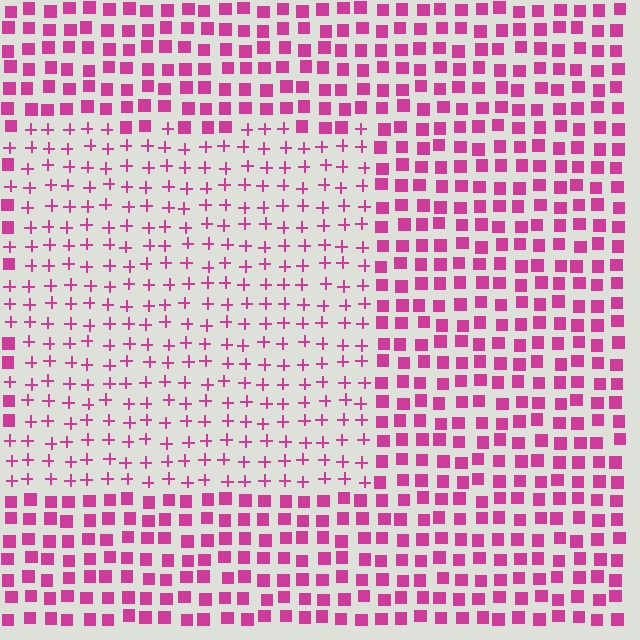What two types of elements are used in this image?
The image uses plus signs inside the rectangle region and squares outside it.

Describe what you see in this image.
The image is filled with small magenta elements arranged in a uniform grid. A rectangle-shaped region contains plus signs, while the surrounding area contains squares. The boundary is defined purely by the change in element shape.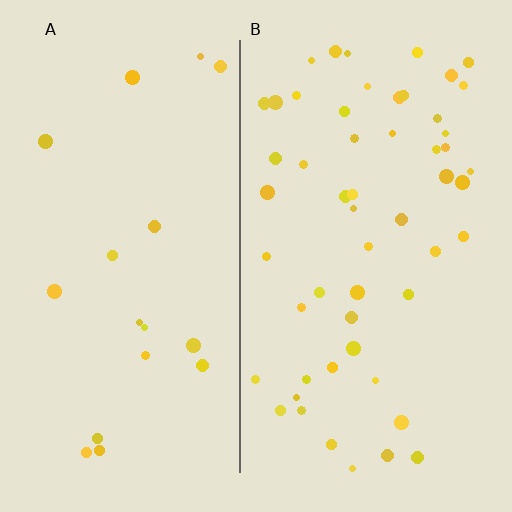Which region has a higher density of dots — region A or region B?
B (the right).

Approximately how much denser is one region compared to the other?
Approximately 3.0× — region B over region A.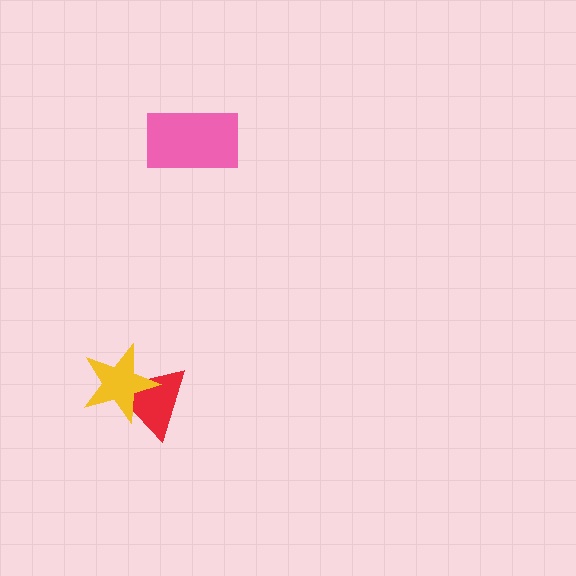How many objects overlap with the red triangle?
1 object overlaps with the red triangle.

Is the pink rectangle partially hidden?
No, no other shape covers it.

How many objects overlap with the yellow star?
1 object overlaps with the yellow star.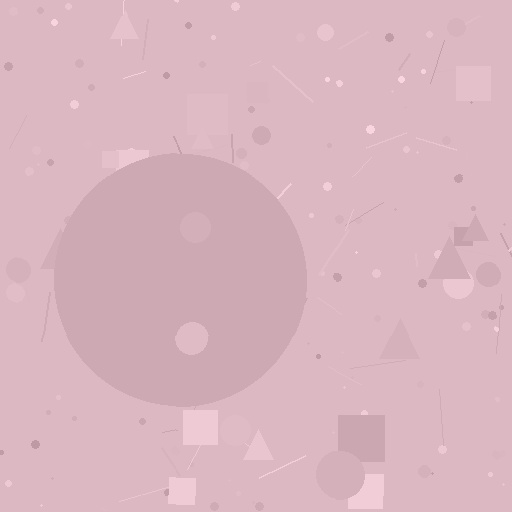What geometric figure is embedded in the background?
A circle is embedded in the background.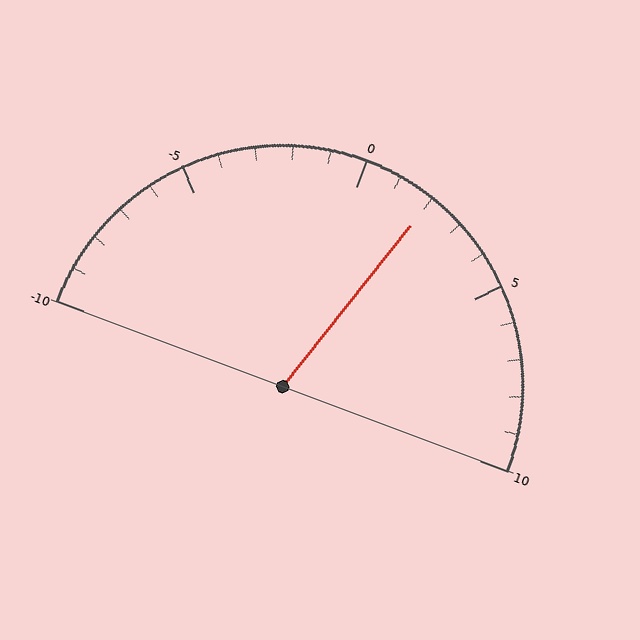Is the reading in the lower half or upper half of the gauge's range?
The reading is in the upper half of the range (-10 to 10).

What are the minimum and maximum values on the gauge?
The gauge ranges from -10 to 10.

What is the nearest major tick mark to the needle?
The nearest major tick mark is 0.